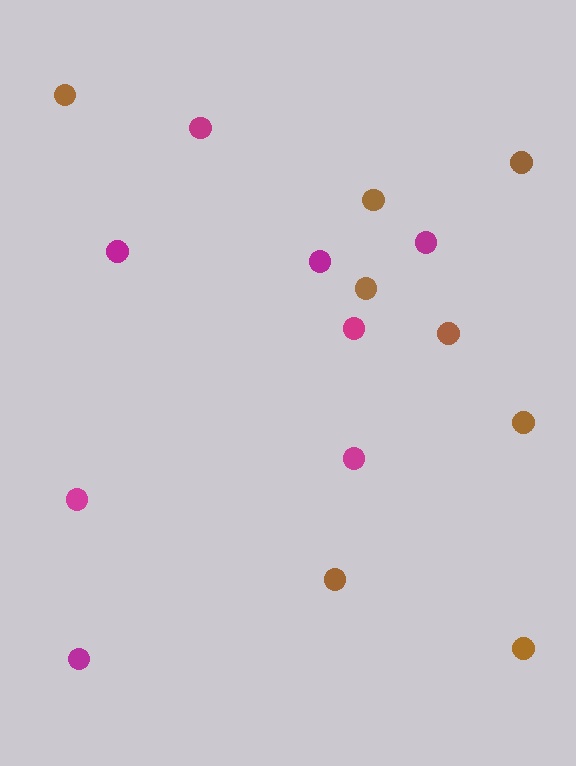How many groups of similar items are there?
There are 2 groups: one group of brown circles (8) and one group of magenta circles (8).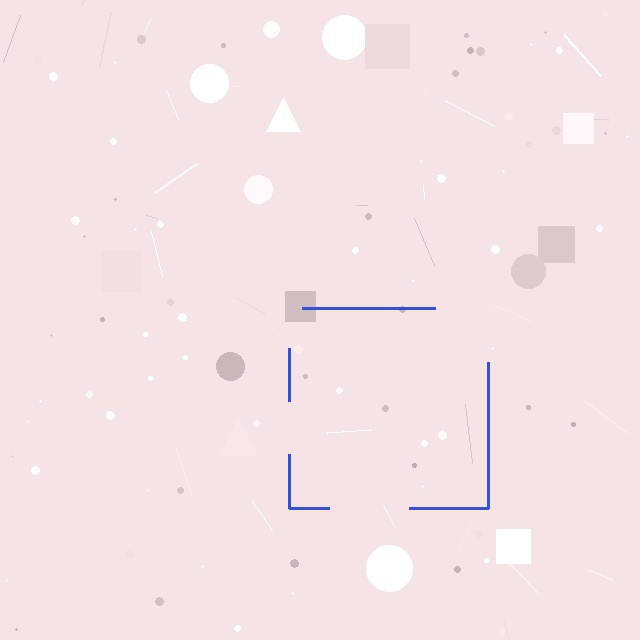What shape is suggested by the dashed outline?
The dashed outline suggests a square.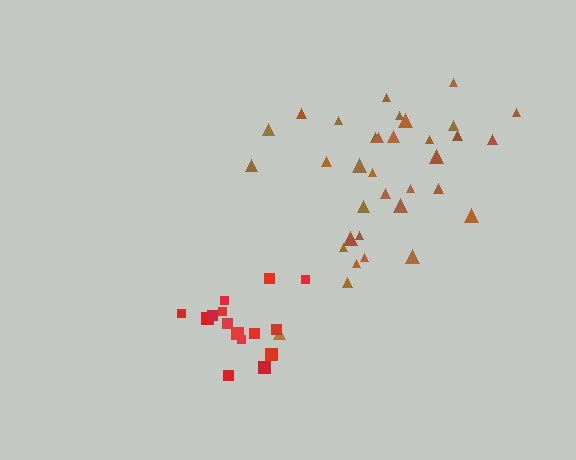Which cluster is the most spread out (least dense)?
Brown.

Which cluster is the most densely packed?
Red.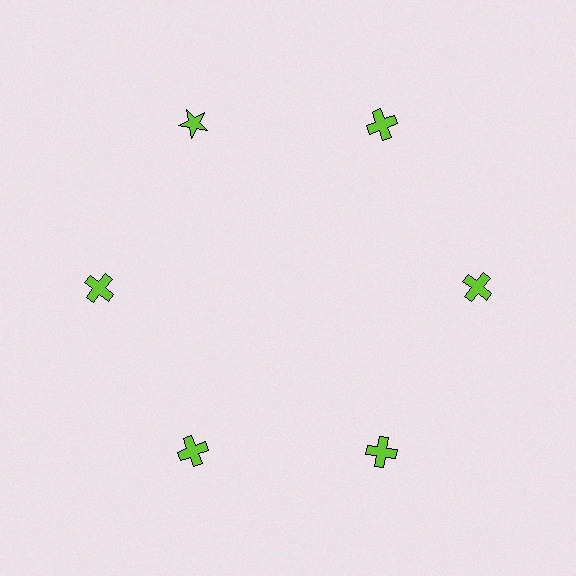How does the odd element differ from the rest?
It has a different shape: star instead of cross.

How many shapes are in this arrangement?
There are 6 shapes arranged in a ring pattern.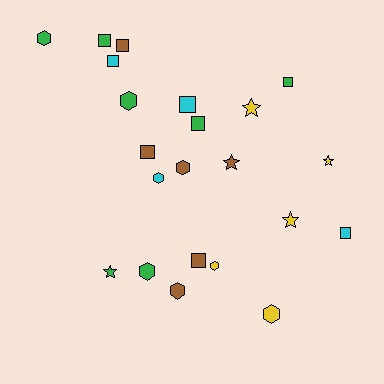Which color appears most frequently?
Green, with 7 objects.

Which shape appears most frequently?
Square, with 9 objects.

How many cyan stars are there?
There are no cyan stars.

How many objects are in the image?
There are 22 objects.